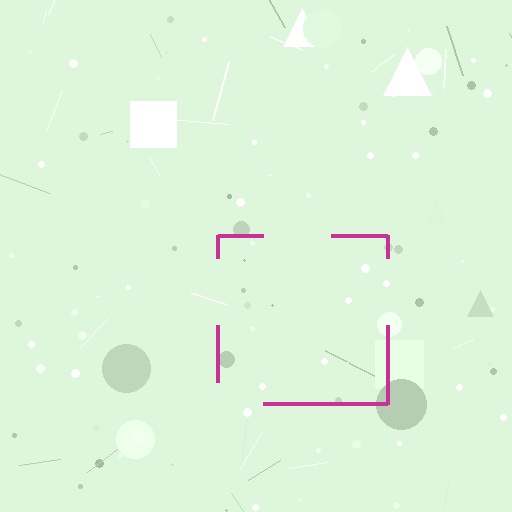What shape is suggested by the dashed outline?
The dashed outline suggests a square.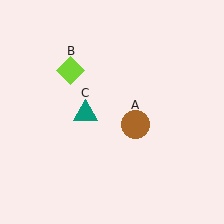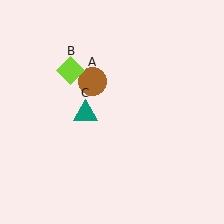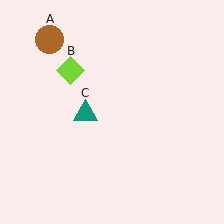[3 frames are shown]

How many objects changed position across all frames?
1 object changed position: brown circle (object A).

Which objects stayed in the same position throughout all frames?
Lime diamond (object B) and teal triangle (object C) remained stationary.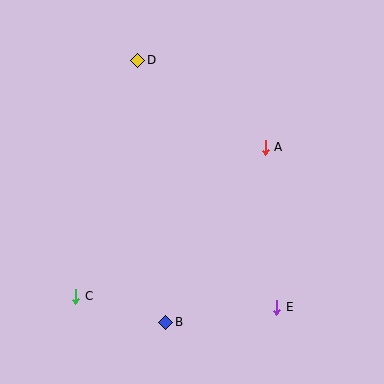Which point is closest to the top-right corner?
Point A is closest to the top-right corner.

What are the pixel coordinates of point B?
Point B is at (166, 322).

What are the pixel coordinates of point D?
Point D is at (138, 60).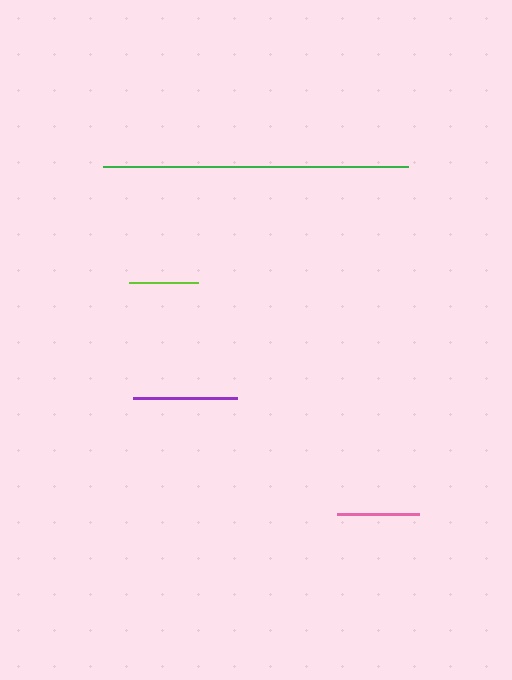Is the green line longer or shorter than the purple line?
The green line is longer than the purple line.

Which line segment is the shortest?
The lime line is the shortest at approximately 70 pixels.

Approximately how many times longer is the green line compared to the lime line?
The green line is approximately 4.4 times the length of the lime line.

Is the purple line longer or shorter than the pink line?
The purple line is longer than the pink line.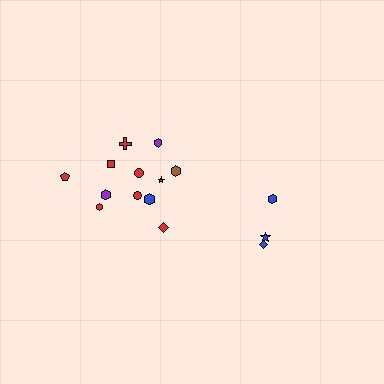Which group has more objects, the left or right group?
The left group.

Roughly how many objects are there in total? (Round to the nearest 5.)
Roughly 15 objects in total.